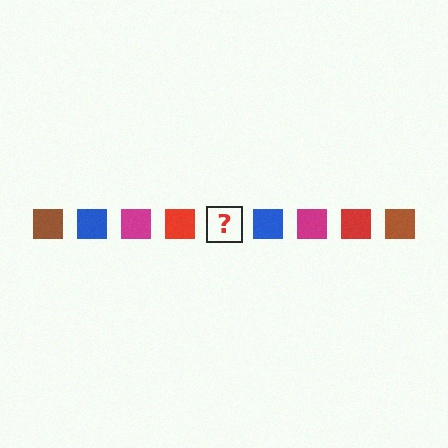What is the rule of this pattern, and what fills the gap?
The rule is that the pattern cycles through brown, blue, magenta, red squares. The gap should be filled with a brown square.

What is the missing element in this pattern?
The missing element is a brown square.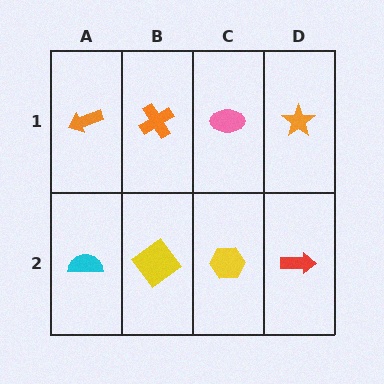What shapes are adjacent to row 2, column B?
An orange cross (row 1, column B), a cyan semicircle (row 2, column A), a yellow hexagon (row 2, column C).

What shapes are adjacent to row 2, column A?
An orange arrow (row 1, column A), a yellow diamond (row 2, column B).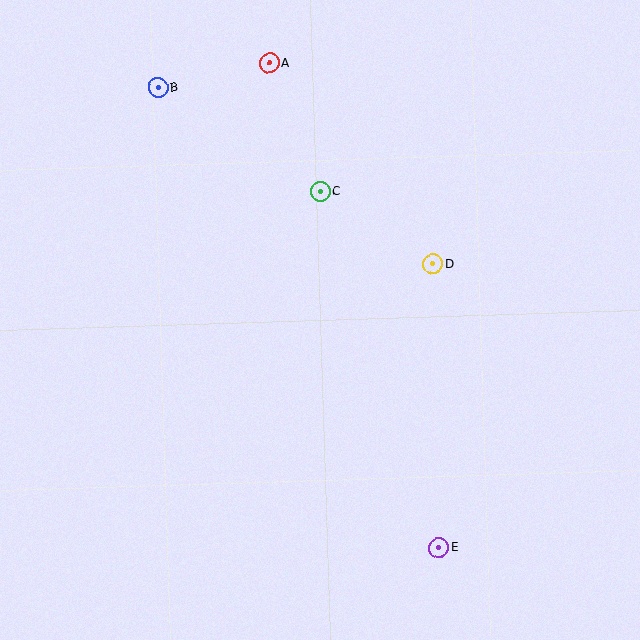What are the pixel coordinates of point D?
Point D is at (433, 264).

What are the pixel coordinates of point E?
Point E is at (439, 548).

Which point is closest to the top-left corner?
Point B is closest to the top-left corner.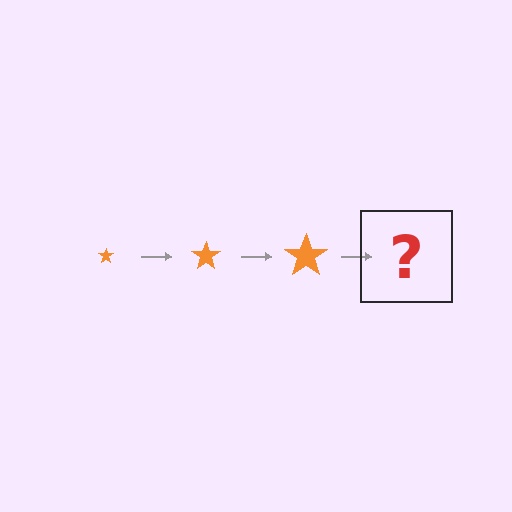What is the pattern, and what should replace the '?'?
The pattern is that the star gets progressively larger each step. The '?' should be an orange star, larger than the previous one.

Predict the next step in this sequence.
The next step is an orange star, larger than the previous one.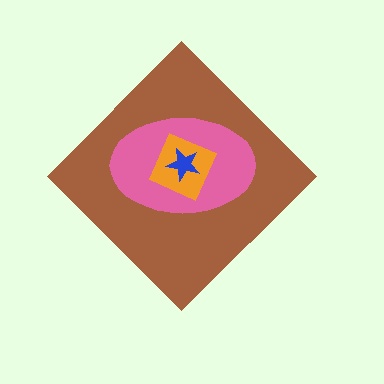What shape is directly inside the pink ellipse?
The orange square.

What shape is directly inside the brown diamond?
The pink ellipse.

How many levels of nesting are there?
4.